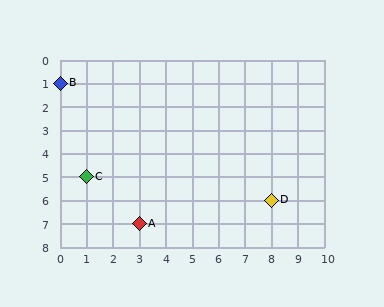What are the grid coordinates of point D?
Point D is at grid coordinates (8, 6).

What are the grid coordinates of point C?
Point C is at grid coordinates (1, 5).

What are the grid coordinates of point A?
Point A is at grid coordinates (3, 7).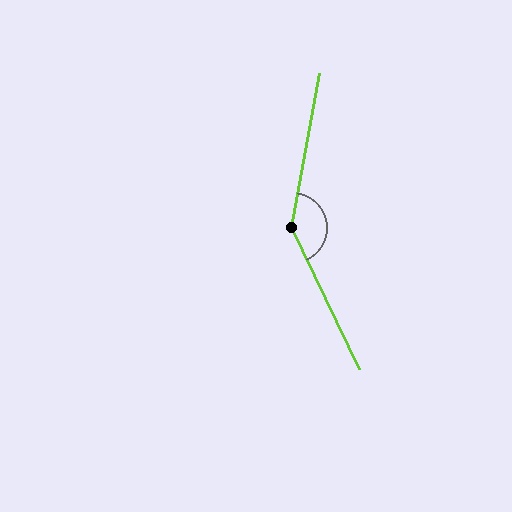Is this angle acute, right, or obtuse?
It is obtuse.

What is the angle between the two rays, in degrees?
Approximately 144 degrees.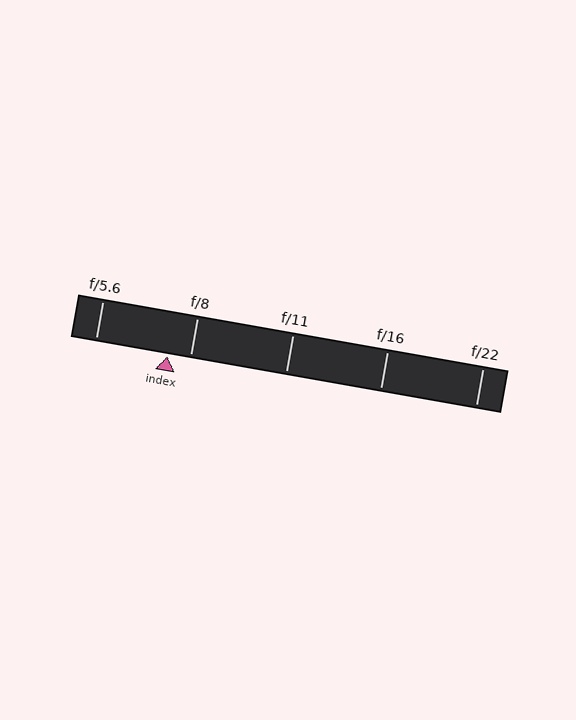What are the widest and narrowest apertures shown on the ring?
The widest aperture shown is f/5.6 and the narrowest is f/22.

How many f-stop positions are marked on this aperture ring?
There are 5 f-stop positions marked.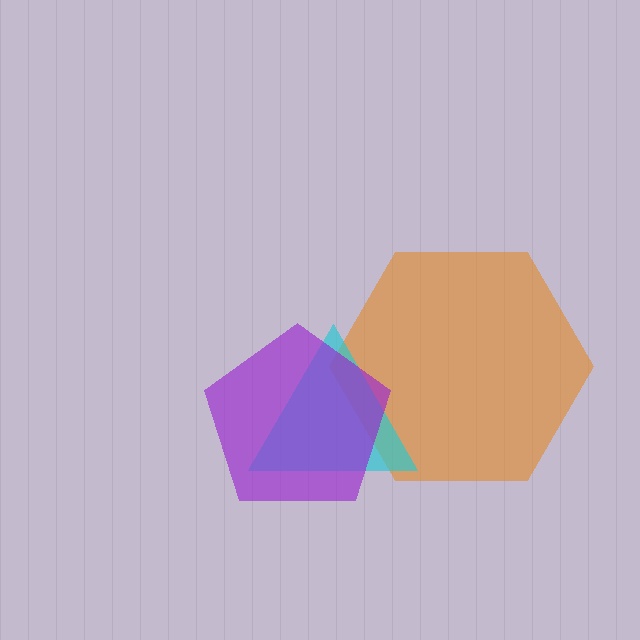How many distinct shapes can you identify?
There are 3 distinct shapes: an orange hexagon, a cyan triangle, a purple pentagon.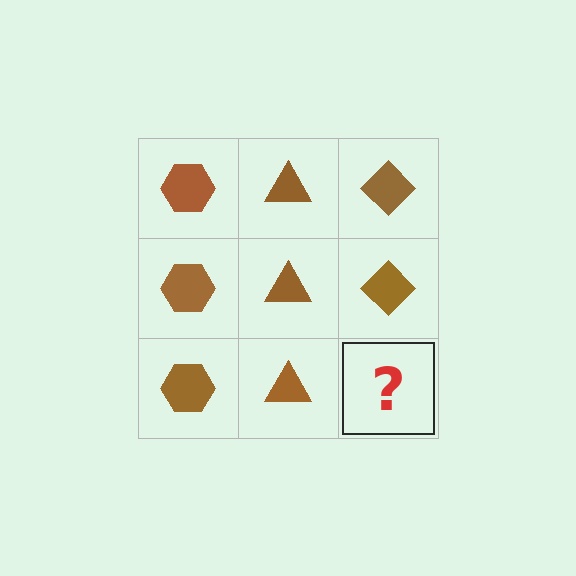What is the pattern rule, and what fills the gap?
The rule is that each column has a consistent shape. The gap should be filled with a brown diamond.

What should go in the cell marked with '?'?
The missing cell should contain a brown diamond.